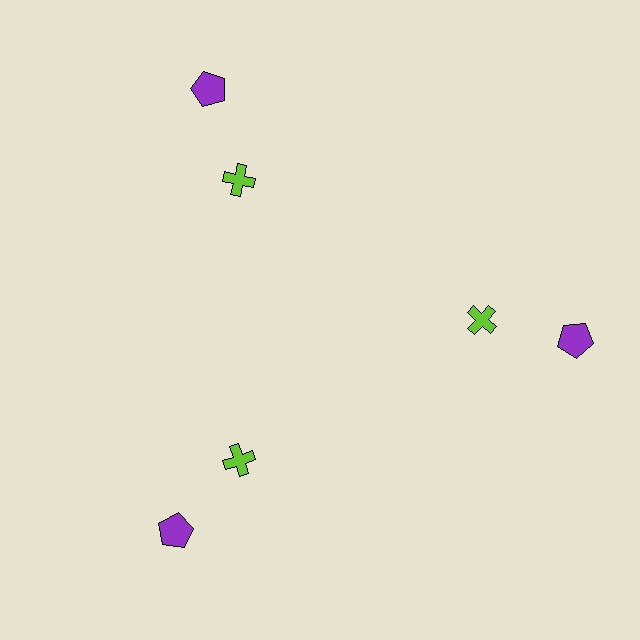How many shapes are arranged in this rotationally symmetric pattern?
There are 6 shapes, arranged in 3 groups of 2.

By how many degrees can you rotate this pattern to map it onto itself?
The pattern maps onto itself every 120 degrees of rotation.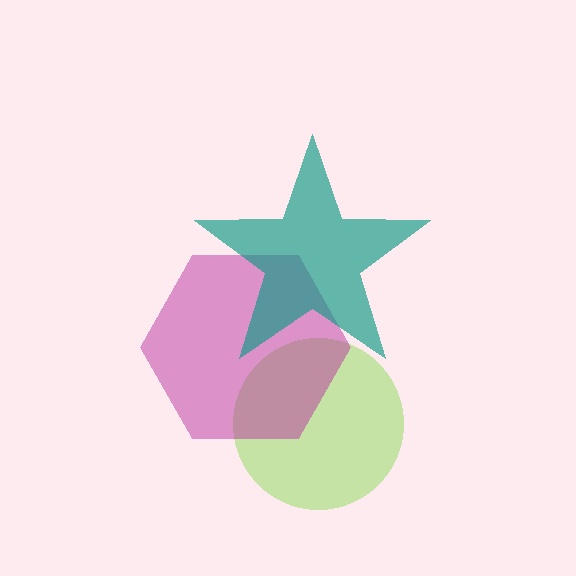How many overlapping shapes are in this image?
There are 3 overlapping shapes in the image.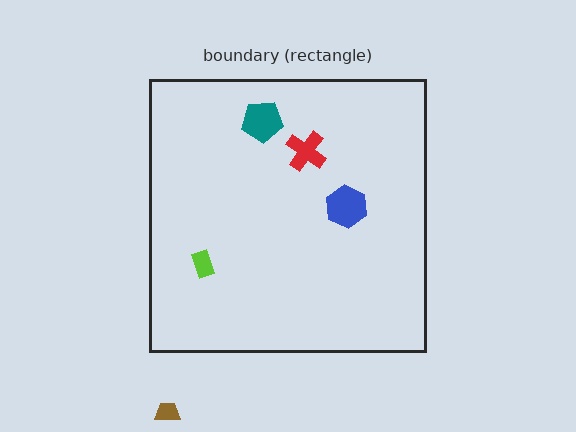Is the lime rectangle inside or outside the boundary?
Inside.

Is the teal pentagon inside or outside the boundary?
Inside.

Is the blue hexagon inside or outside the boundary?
Inside.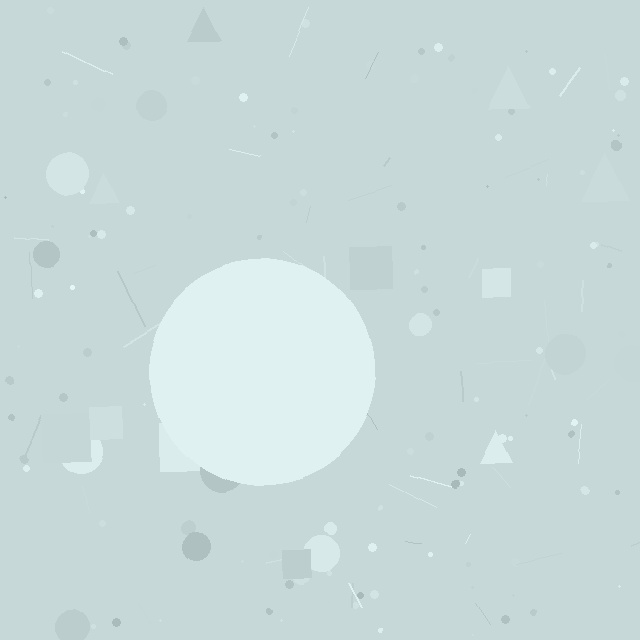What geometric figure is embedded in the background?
A circle is embedded in the background.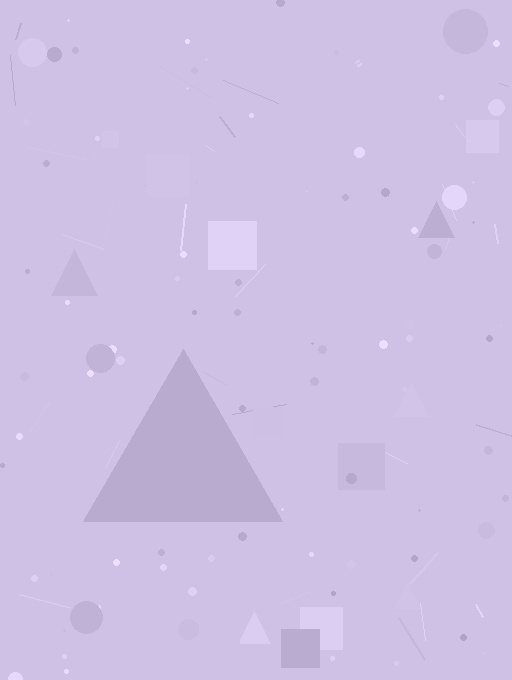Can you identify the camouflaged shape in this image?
The camouflaged shape is a triangle.